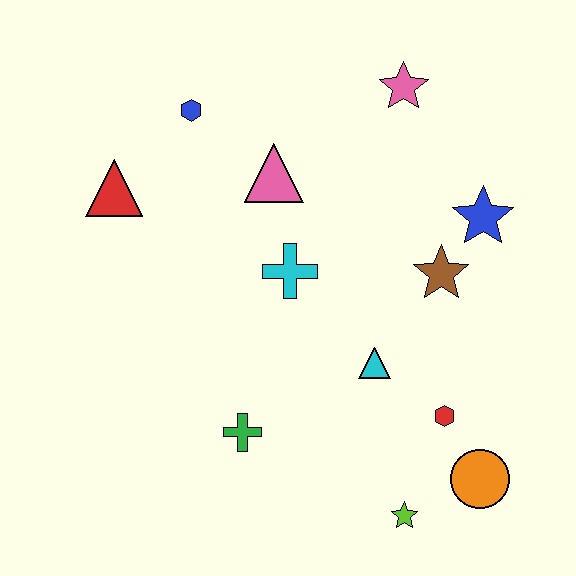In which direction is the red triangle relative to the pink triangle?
The red triangle is to the left of the pink triangle.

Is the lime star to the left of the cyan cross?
No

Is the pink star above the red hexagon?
Yes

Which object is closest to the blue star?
The brown star is closest to the blue star.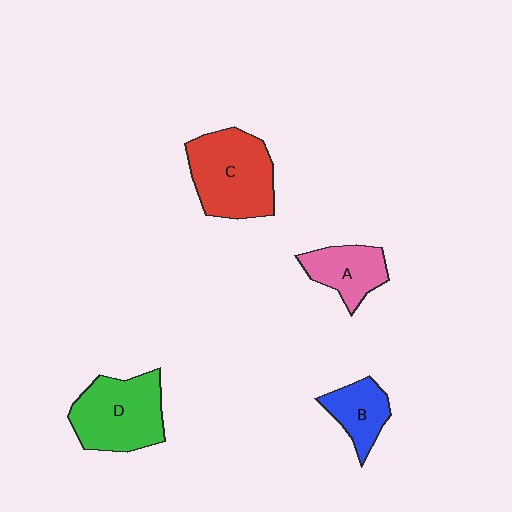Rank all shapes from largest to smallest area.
From largest to smallest: C (red), D (green), A (pink), B (blue).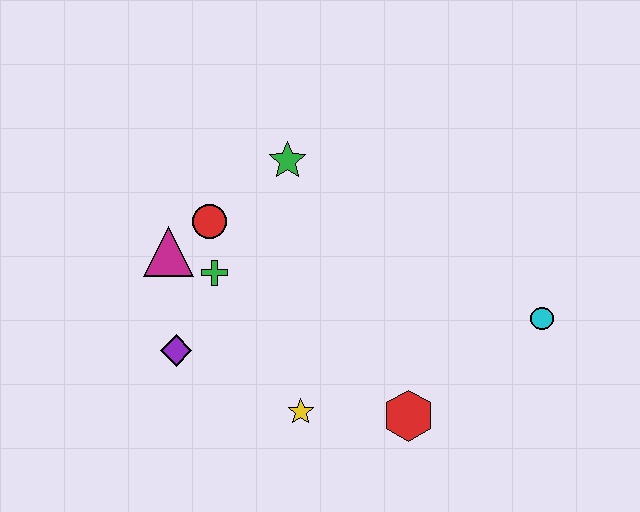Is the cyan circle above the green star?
No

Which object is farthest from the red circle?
The cyan circle is farthest from the red circle.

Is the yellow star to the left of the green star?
No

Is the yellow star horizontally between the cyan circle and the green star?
Yes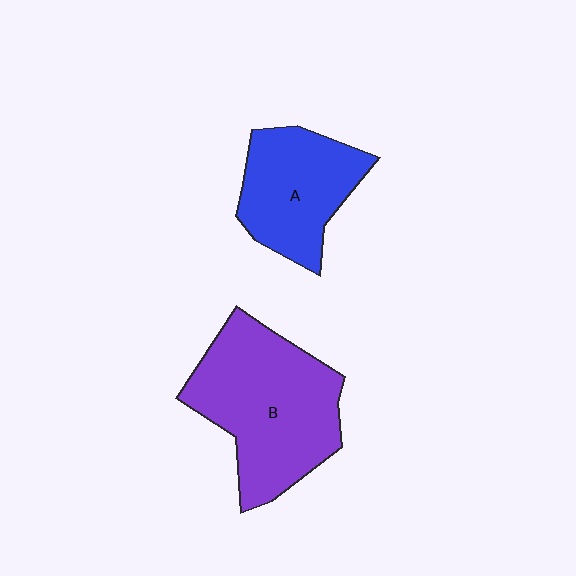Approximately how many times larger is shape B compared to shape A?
Approximately 1.5 times.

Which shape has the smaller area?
Shape A (blue).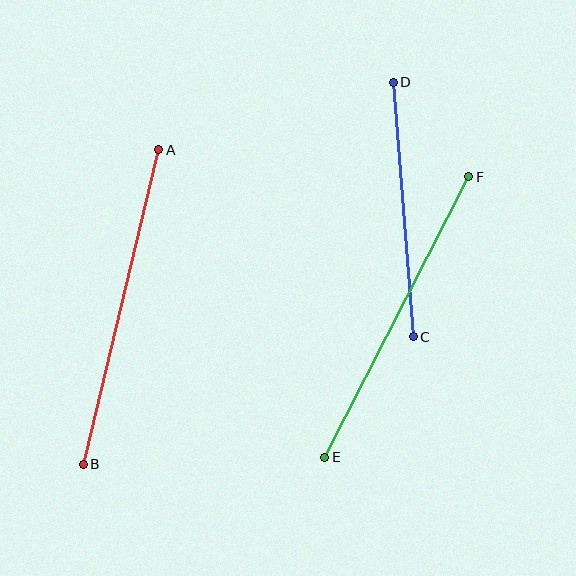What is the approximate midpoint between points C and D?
The midpoint is at approximately (403, 210) pixels.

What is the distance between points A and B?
The distance is approximately 323 pixels.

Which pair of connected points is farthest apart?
Points A and B are farthest apart.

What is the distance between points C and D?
The distance is approximately 256 pixels.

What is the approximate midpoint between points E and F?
The midpoint is at approximately (397, 317) pixels.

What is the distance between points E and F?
The distance is approximately 315 pixels.